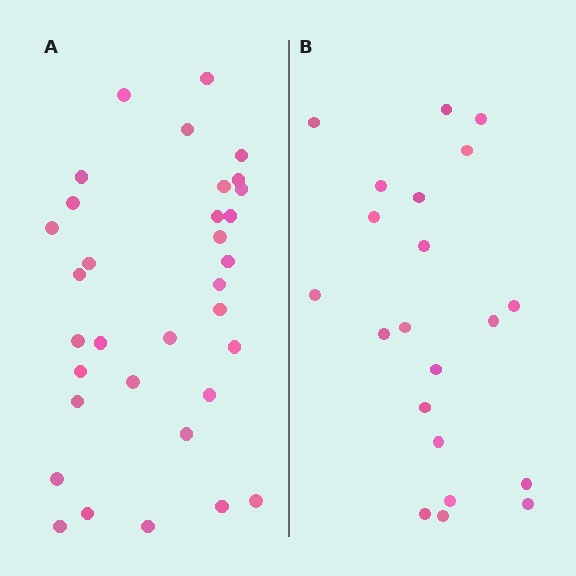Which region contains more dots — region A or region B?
Region A (the left region) has more dots.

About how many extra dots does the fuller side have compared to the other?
Region A has roughly 12 or so more dots than region B.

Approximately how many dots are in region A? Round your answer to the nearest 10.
About 30 dots. (The exact count is 33, which rounds to 30.)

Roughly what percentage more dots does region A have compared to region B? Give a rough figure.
About 55% more.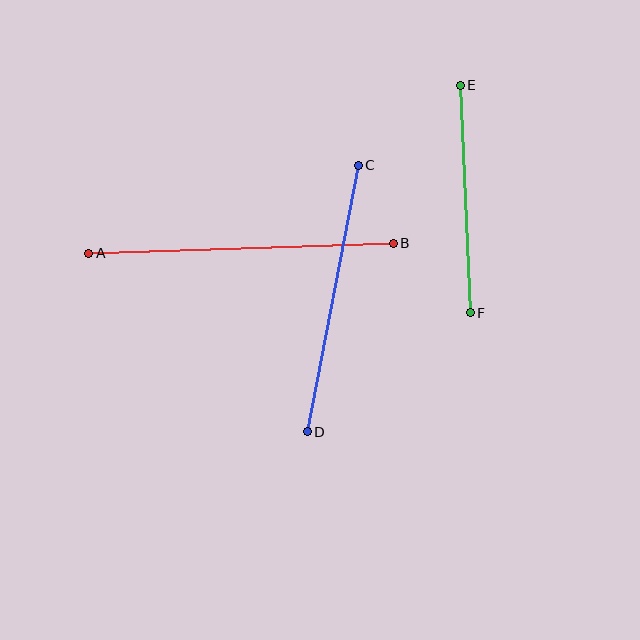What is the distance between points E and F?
The distance is approximately 228 pixels.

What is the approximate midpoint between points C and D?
The midpoint is at approximately (333, 298) pixels.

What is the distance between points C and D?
The distance is approximately 271 pixels.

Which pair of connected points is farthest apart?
Points A and B are farthest apart.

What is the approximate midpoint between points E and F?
The midpoint is at approximately (465, 199) pixels.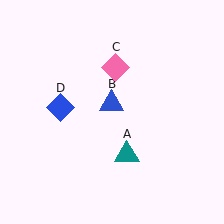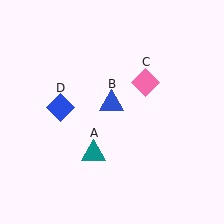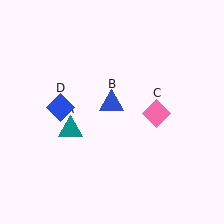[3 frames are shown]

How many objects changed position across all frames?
2 objects changed position: teal triangle (object A), pink diamond (object C).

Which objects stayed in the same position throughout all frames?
Blue triangle (object B) and blue diamond (object D) remained stationary.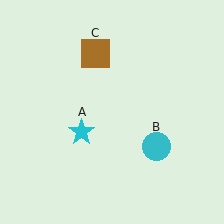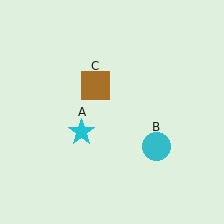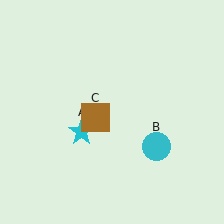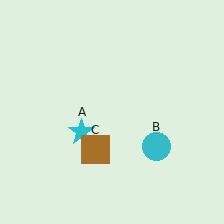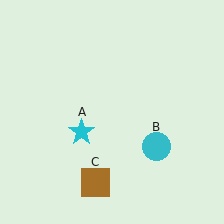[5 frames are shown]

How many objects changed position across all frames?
1 object changed position: brown square (object C).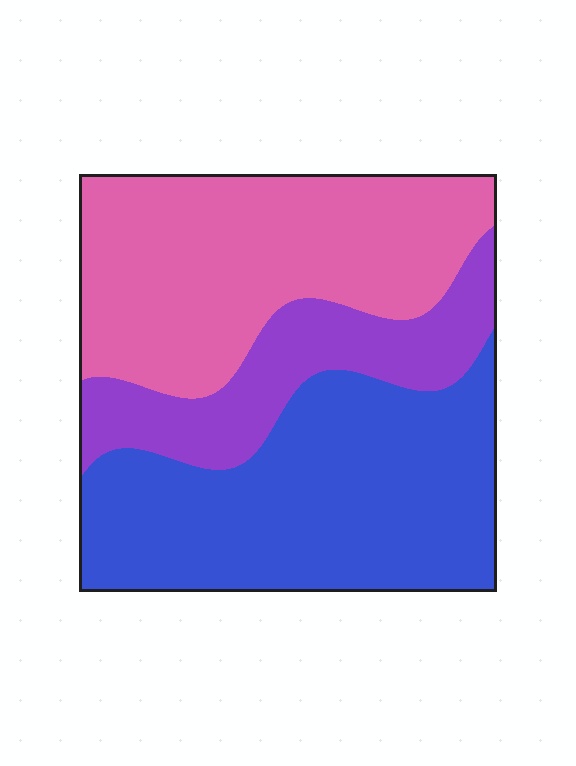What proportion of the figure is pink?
Pink covers 38% of the figure.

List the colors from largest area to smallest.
From largest to smallest: blue, pink, purple.